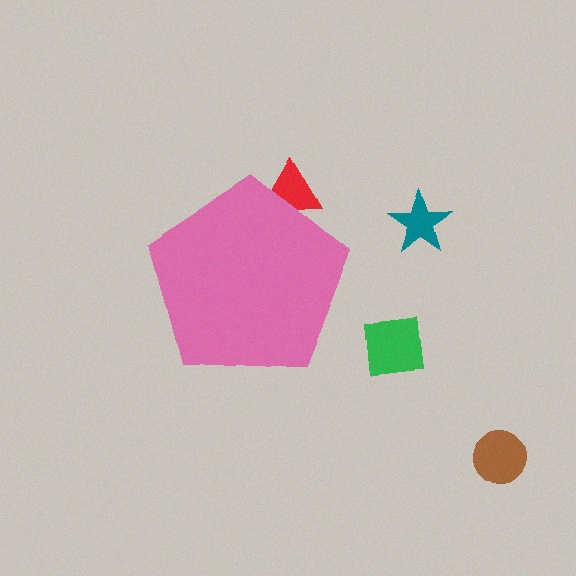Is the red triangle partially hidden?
Yes, the red triangle is partially hidden behind the pink pentagon.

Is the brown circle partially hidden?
No, the brown circle is fully visible.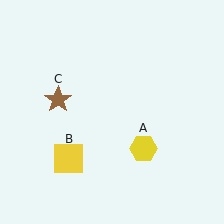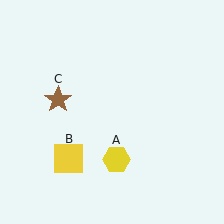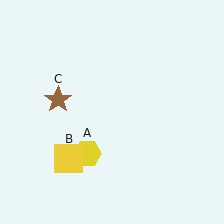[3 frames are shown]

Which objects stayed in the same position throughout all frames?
Yellow square (object B) and brown star (object C) remained stationary.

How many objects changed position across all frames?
1 object changed position: yellow hexagon (object A).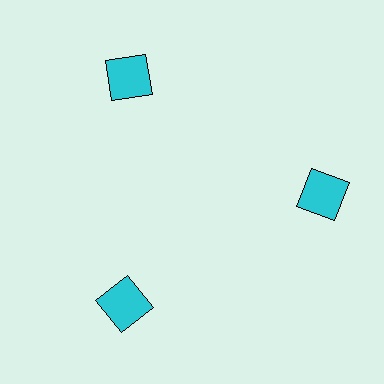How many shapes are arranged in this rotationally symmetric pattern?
There are 3 shapes, arranged in 3 groups of 1.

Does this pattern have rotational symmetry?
Yes, this pattern has 3-fold rotational symmetry. It looks the same after rotating 120 degrees around the center.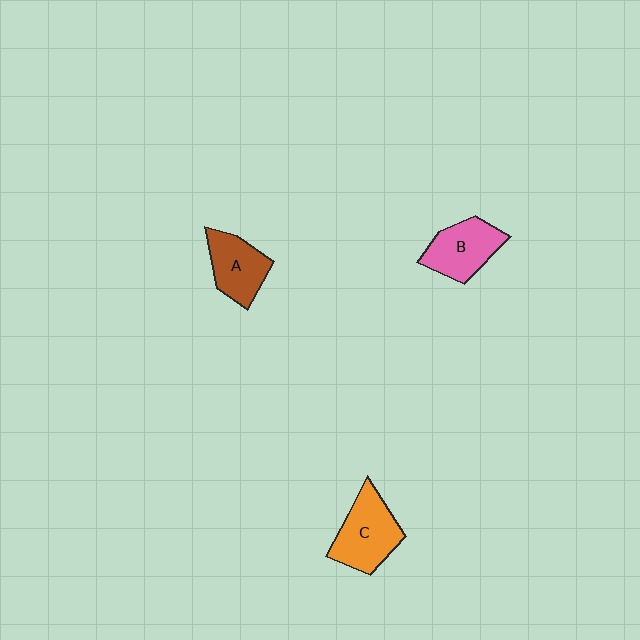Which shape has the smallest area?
Shape A (brown).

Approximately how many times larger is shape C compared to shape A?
Approximately 1.2 times.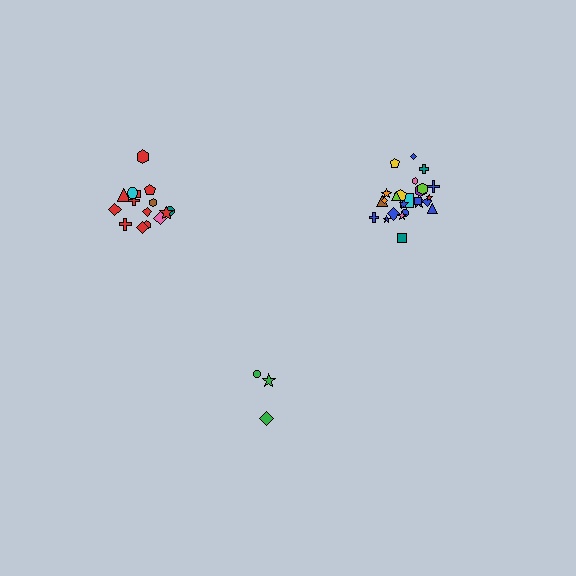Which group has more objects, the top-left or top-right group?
The top-right group.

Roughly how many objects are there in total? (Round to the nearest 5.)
Roughly 45 objects in total.